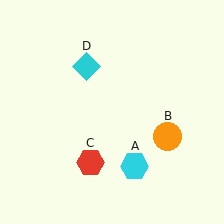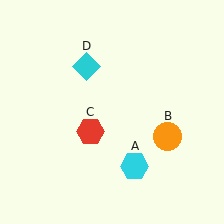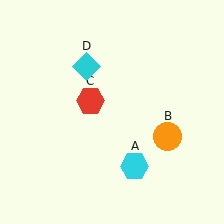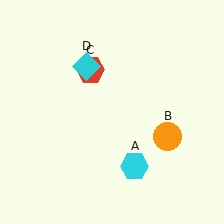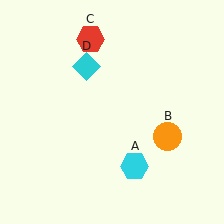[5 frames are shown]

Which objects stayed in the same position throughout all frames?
Cyan hexagon (object A) and orange circle (object B) and cyan diamond (object D) remained stationary.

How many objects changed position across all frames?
1 object changed position: red hexagon (object C).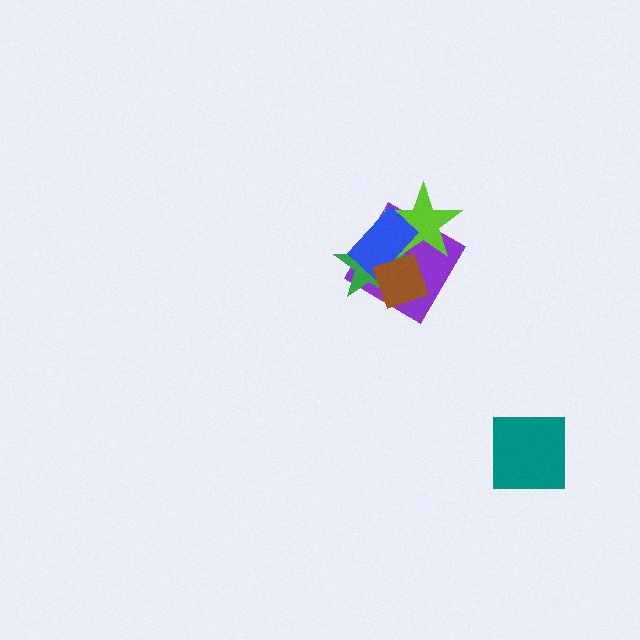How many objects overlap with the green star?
4 objects overlap with the green star.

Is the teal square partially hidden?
No, no other shape covers it.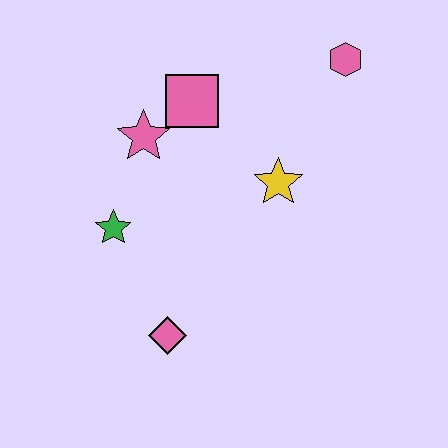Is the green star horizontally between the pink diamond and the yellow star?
No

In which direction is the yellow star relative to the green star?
The yellow star is to the right of the green star.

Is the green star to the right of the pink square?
No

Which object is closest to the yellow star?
The pink square is closest to the yellow star.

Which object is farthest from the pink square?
The pink diamond is farthest from the pink square.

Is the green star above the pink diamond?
Yes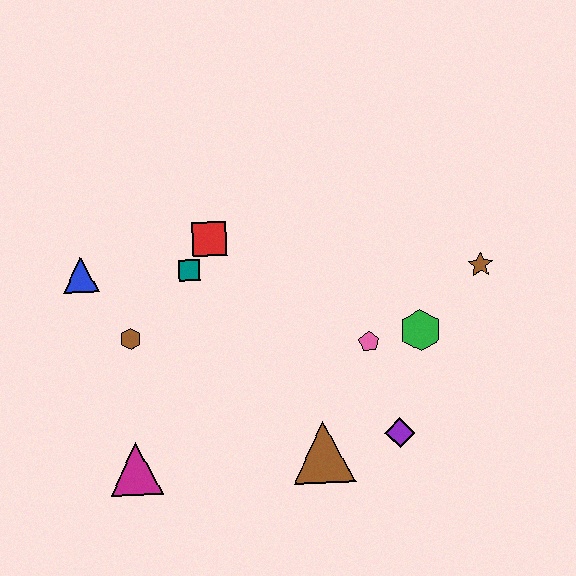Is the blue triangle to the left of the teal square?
Yes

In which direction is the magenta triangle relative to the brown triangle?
The magenta triangle is to the left of the brown triangle.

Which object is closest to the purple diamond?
The brown triangle is closest to the purple diamond.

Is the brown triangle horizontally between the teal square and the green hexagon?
Yes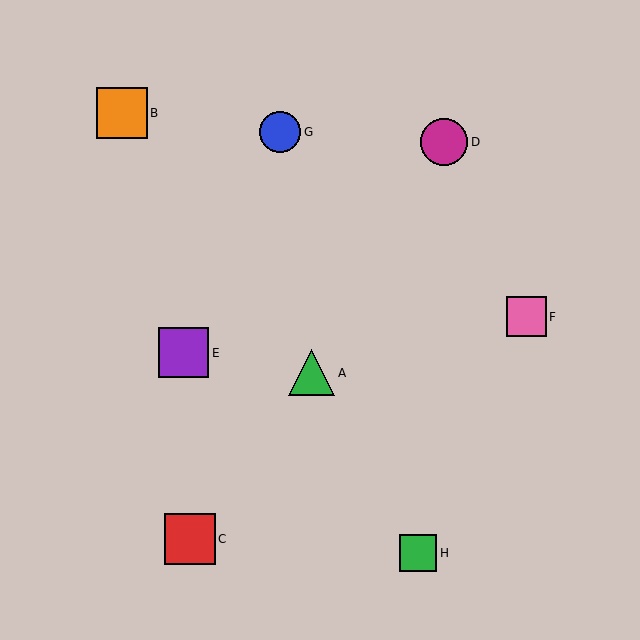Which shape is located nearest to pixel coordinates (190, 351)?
The purple square (labeled E) at (183, 353) is nearest to that location.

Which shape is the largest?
The red square (labeled C) is the largest.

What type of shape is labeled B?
Shape B is an orange square.